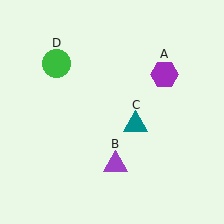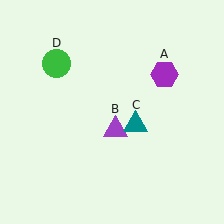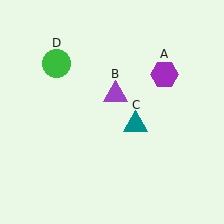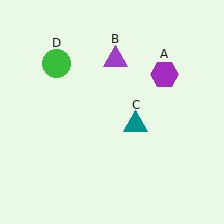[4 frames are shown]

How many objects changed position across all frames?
1 object changed position: purple triangle (object B).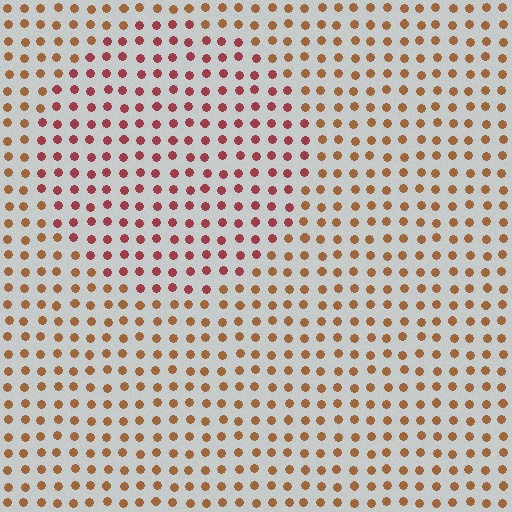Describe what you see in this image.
The image is filled with small brown elements in a uniform arrangement. A circle-shaped region is visible where the elements are tinted to a slightly different hue, forming a subtle color boundary.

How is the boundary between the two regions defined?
The boundary is defined purely by a slight shift in hue (about 35 degrees). Spacing, size, and orientation are identical on both sides.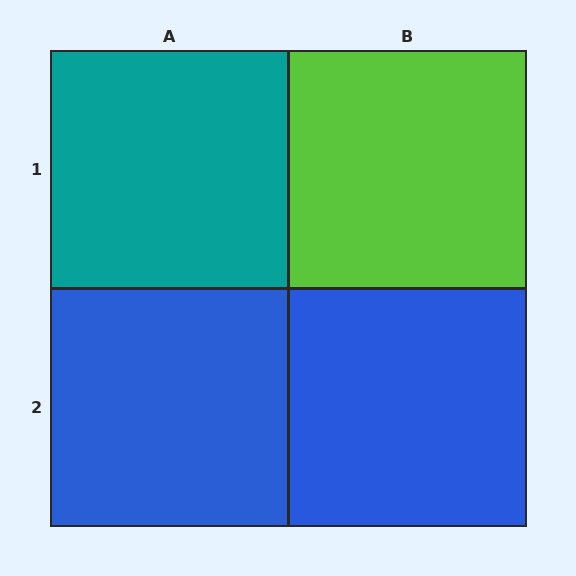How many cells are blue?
2 cells are blue.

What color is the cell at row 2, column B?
Blue.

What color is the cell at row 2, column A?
Blue.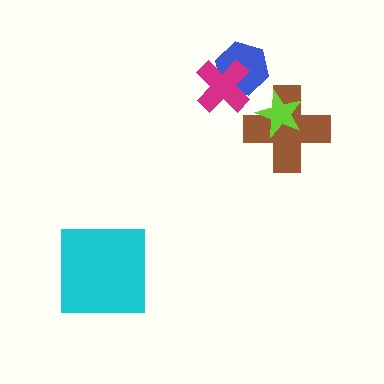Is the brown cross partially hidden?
Yes, it is partially covered by another shape.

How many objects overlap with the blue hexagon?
1 object overlaps with the blue hexagon.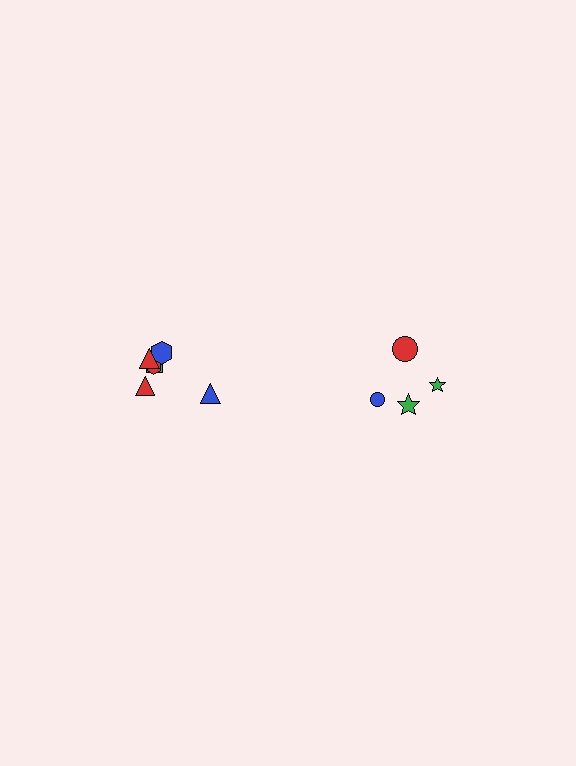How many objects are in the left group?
There are 6 objects.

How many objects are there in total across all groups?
There are 10 objects.